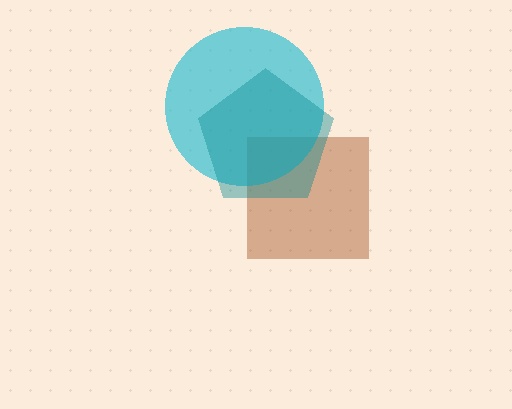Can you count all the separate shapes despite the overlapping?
Yes, there are 3 separate shapes.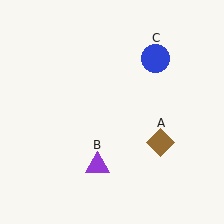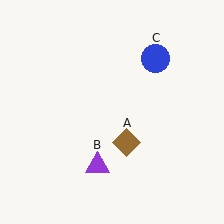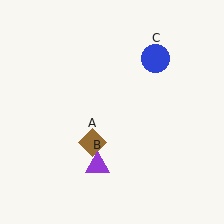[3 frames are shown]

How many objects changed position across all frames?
1 object changed position: brown diamond (object A).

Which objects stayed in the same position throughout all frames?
Purple triangle (object B) and blue circle (object C) remained stationary.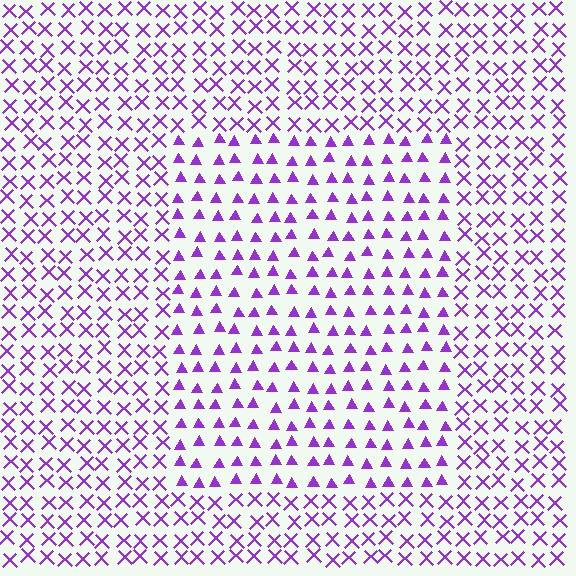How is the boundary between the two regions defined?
The boundary is defined by a change in element shape: triangles inside vs. X marks outside. All elements share the same color and spacing.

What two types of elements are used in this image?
The image uses triangles inside the rectangle region and X marks outside it.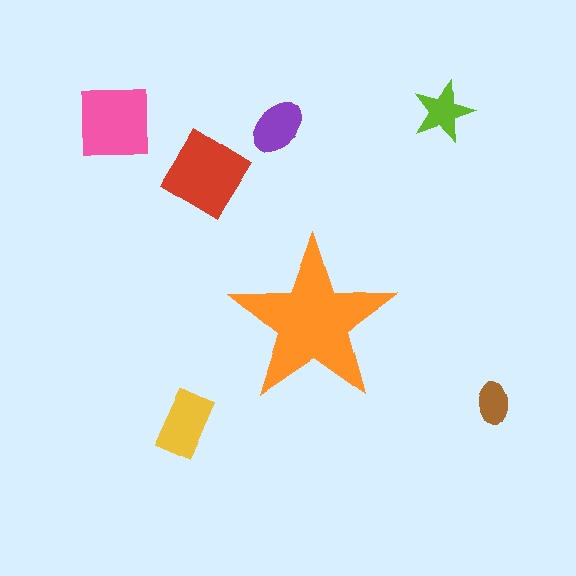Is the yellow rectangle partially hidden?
No, the yellow rectangle is fully visible.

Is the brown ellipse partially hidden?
No, the brown ellipse is fully visible.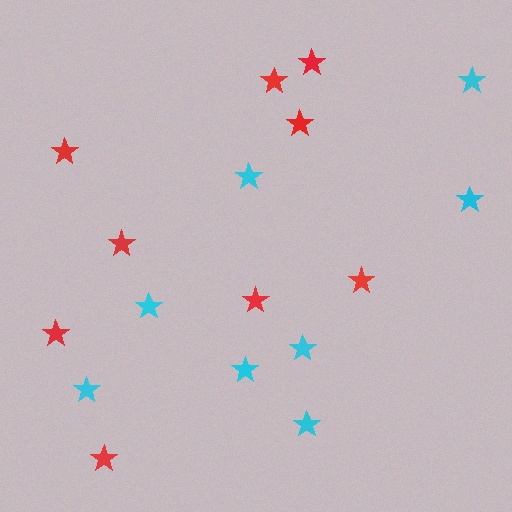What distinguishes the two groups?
There are 2 groups: one group of cyan stars (8) and one group of red stars (9).